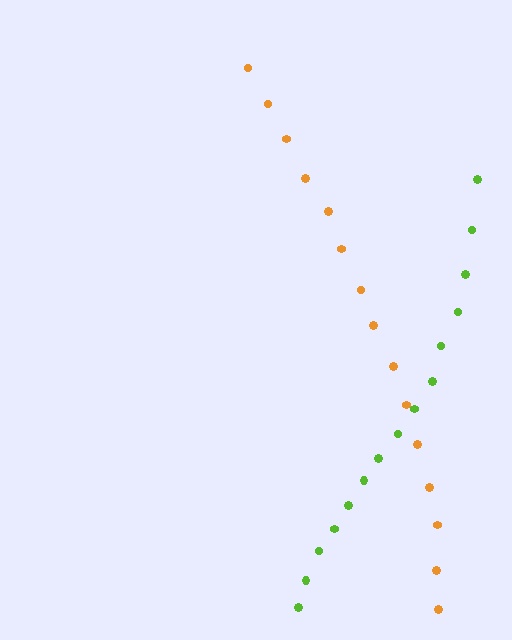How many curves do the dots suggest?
There are 2 distinct paths.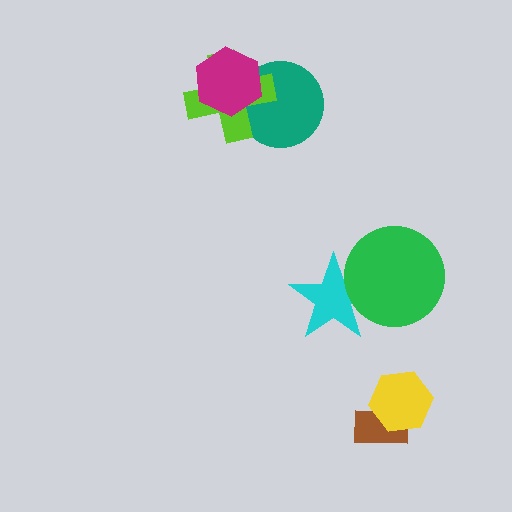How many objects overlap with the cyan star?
1 object overlaps with the cyan star.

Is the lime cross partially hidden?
Yes, it is partially covered by another shape.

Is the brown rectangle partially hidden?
Yes, it is partially covered by another shape.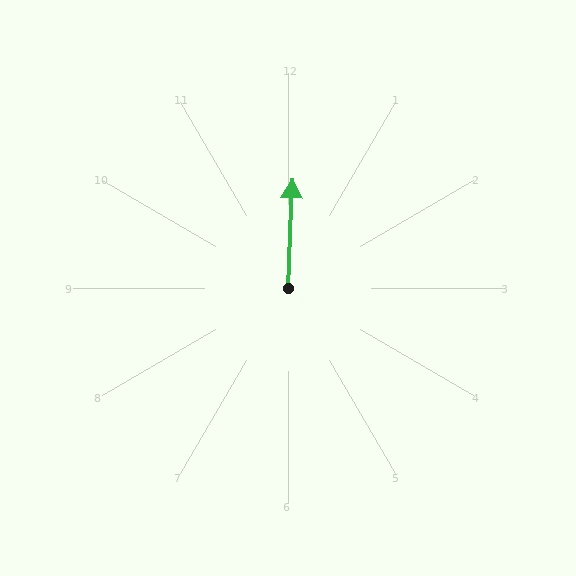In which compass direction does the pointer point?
North.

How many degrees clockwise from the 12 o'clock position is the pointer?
Approximately 2 degrees.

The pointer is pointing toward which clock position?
Roughly 12 o'clock.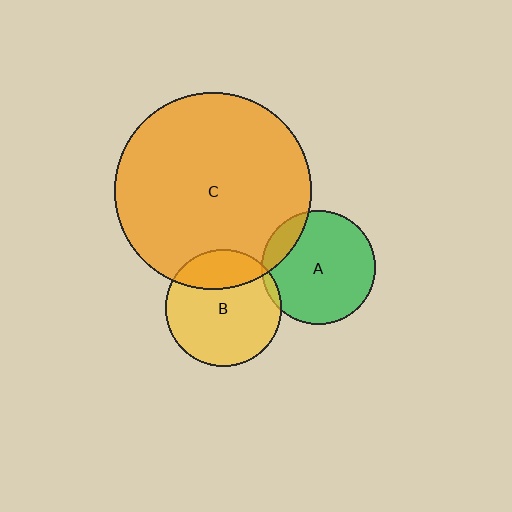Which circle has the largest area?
Circle C (orange).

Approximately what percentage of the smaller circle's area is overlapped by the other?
Approximately 25%.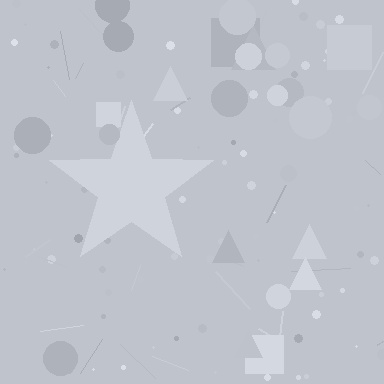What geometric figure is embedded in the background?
A star is embedded in the background.